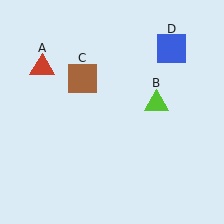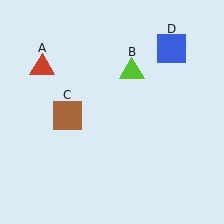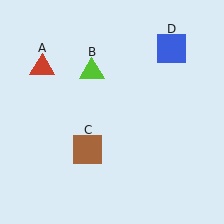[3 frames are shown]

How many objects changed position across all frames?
2 objects changed position: lime triangle (object B), brown square (object C).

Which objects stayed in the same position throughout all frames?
Red triangle (object A) and blue square (object D) remained stationary.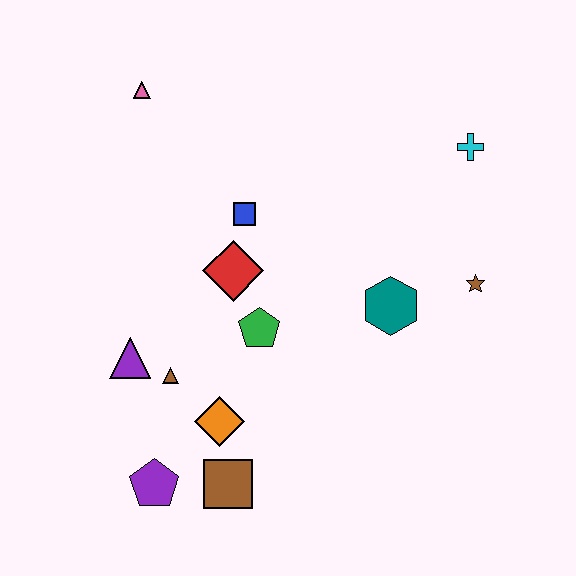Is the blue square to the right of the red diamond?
Yes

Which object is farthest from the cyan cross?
The purple pentagon is farthest from the cyan cross.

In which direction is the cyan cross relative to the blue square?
The cyan cross is to the right of the blue square.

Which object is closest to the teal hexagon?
The brown star is closest to the teal hexagon.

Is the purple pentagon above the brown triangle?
No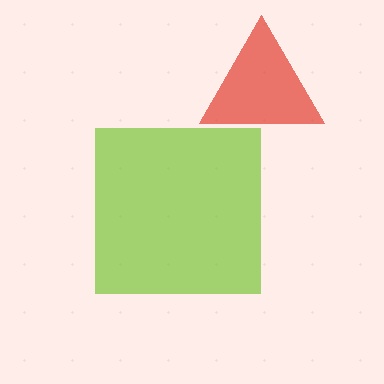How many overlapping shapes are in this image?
There are 2 overlapping shapes in the image.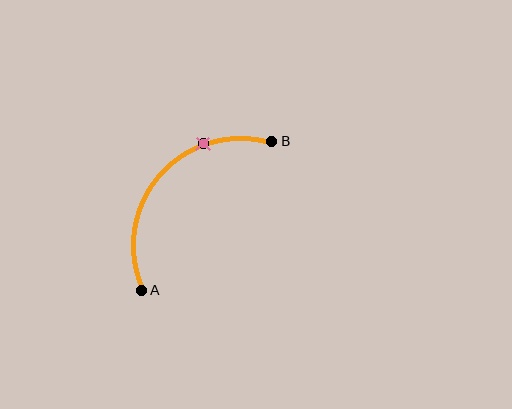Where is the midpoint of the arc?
The arc midpoint is the point on the curve farthest from the straight line joining A and B. It sits above and to the left of that line.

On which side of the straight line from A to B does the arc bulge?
The arc bulges above and to the left of the straight line connecting A and B.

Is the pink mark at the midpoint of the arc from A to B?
No. The pink mark lies on the arc but is closer to endpoint B. The arc midpoint would be at the point on the curve equidistant along the arc from both A and B.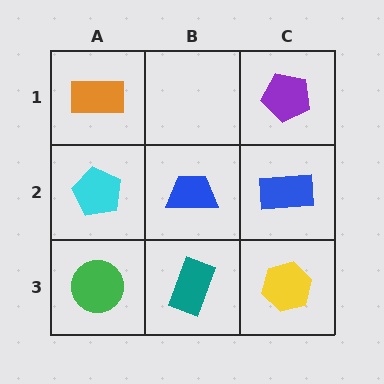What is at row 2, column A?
A cyan pentagon.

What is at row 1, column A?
An orange rectangle.